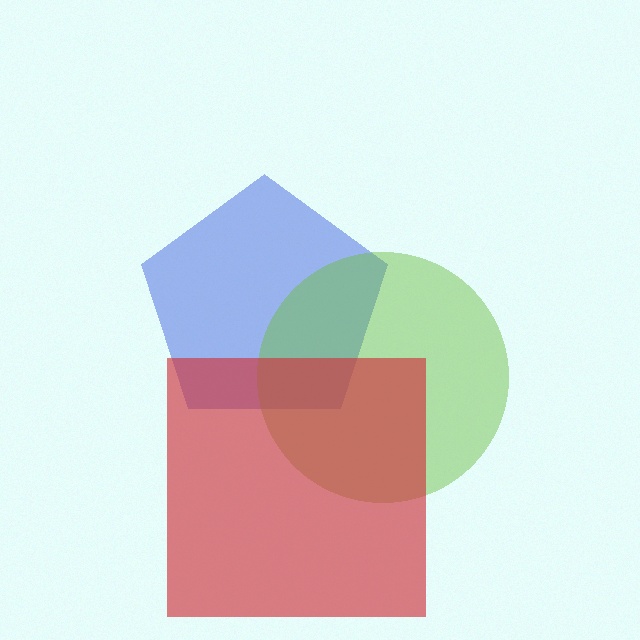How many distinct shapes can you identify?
There are 3 distinct shapes: a blue pentagon, a lime circle, a red square.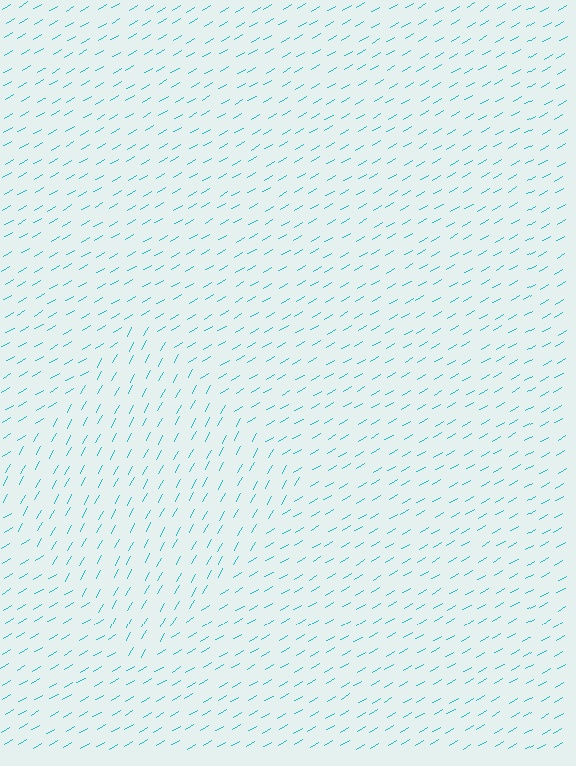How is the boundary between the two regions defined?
The boundary is defined purely by a change in line orientation (approximately 31 degrees difference). All lines are the same color and thickness.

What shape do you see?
I see a diamond.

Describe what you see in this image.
The image is filled with small cyan line segments. A diamond region in the image has lines oriented differently from the surrounding lines, creating a visible texture boundary.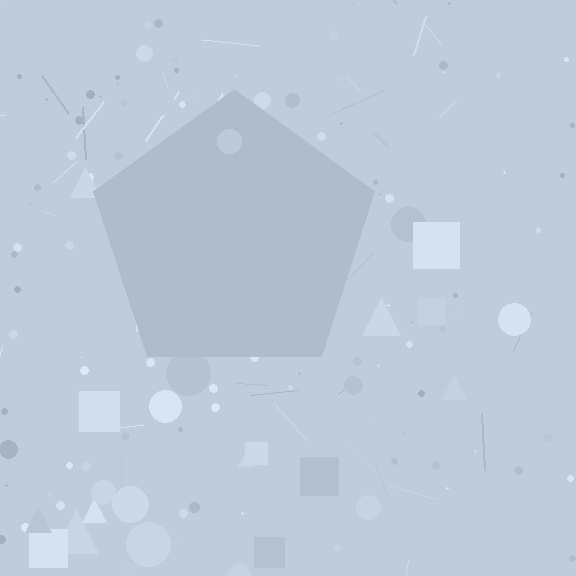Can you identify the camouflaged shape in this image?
The camouflaged shape is a pentagon.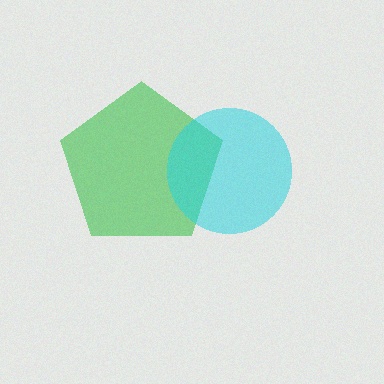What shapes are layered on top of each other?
The layered shapes are: a green pentagon, a cyan circle.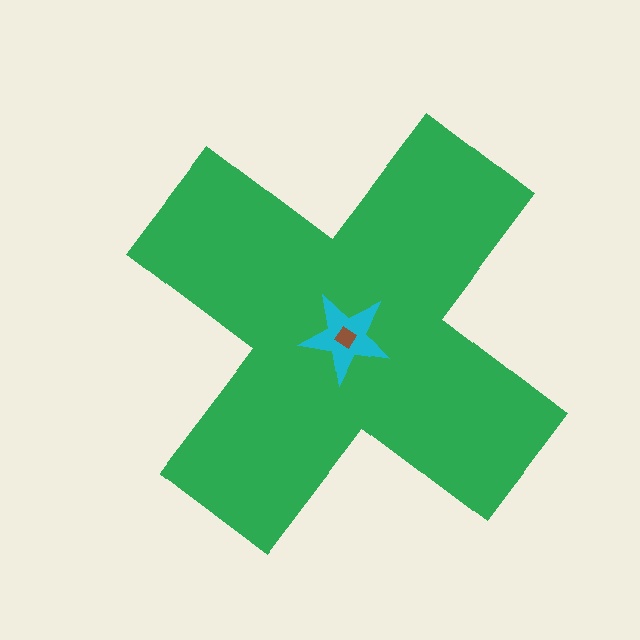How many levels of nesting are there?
3.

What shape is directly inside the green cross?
The cyan star.